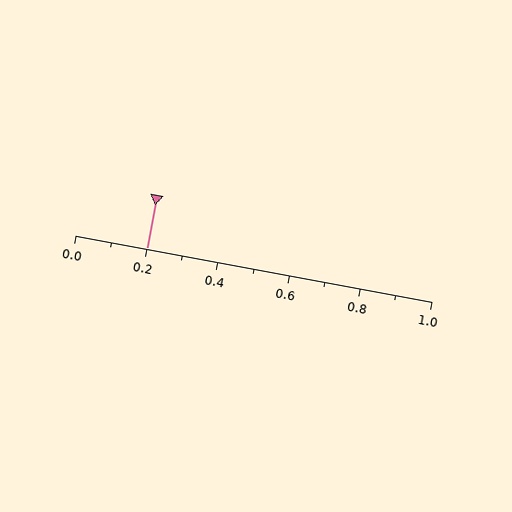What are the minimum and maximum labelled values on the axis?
The axis runs from 0.0 to 1.0.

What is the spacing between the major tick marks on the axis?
The major ticks are spaced 0.2 apart.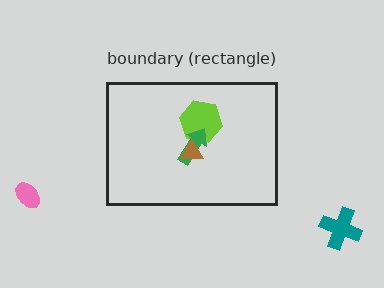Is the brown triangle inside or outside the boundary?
Inside.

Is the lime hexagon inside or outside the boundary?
Inside.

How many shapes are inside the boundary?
3 inside, 2 outside.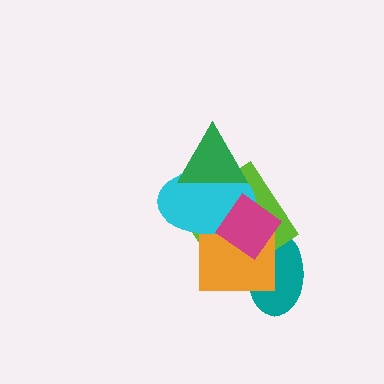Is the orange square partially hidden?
Yes, it is partially covered by another shape.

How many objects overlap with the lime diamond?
5 objects overlap with the lime diamond.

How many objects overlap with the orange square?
4 objects overlap with the orange square.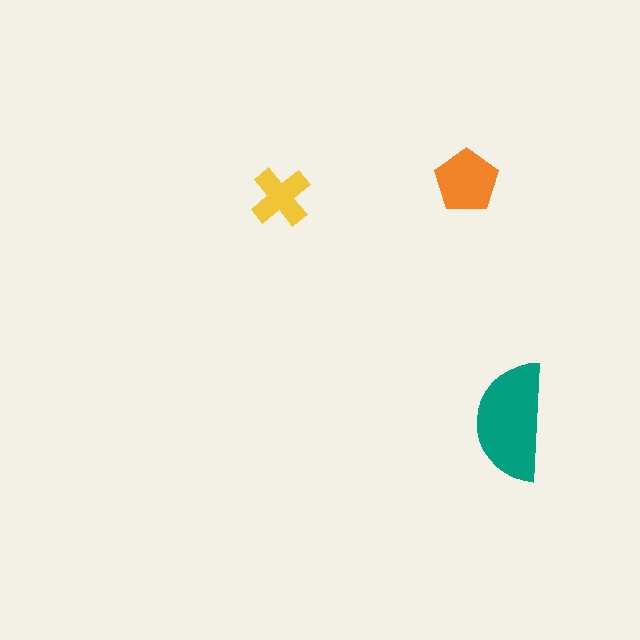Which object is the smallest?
The yellow cross.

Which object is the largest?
The teal semicircle.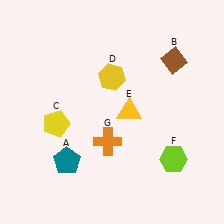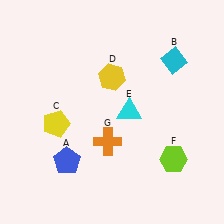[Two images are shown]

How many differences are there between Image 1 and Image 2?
There are 3 differences between the two images.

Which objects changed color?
A changed from teal to blue. B changed from brown to cyan. E changed from yellow to cyan.